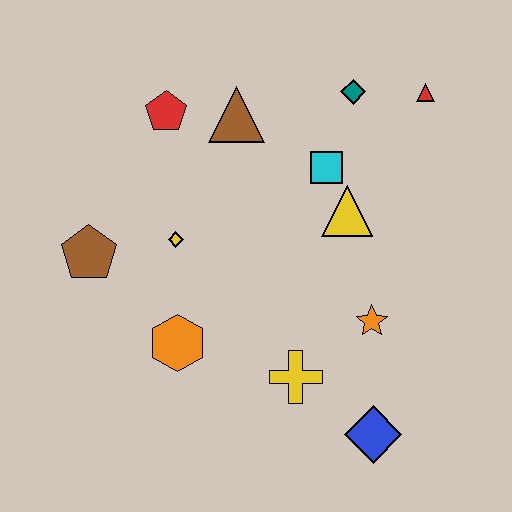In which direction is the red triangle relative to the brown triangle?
The red triangle is to the right of the brown triangle.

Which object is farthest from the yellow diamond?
The red triangle is farthest from the yellow diamond.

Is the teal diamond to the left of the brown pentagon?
No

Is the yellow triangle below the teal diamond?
Yes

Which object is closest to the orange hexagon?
The yellow diamond is closest to the orange hexagon.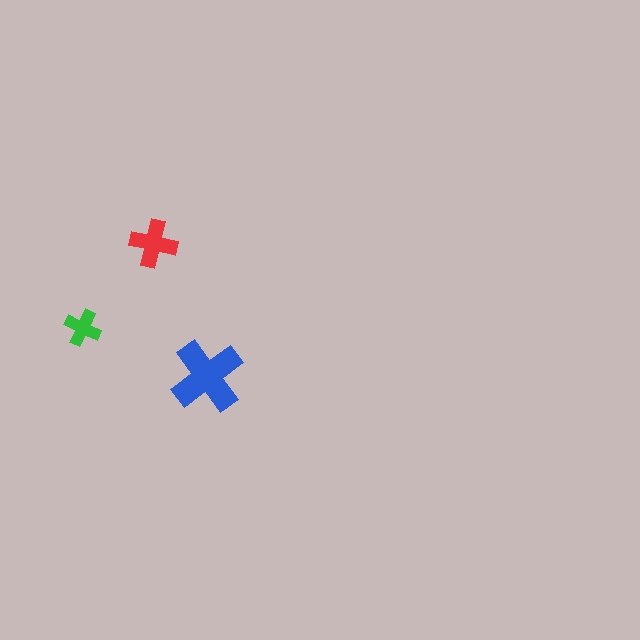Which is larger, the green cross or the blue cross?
The blue one.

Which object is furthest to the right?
The blue cross is rightmost.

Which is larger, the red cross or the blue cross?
The blue one.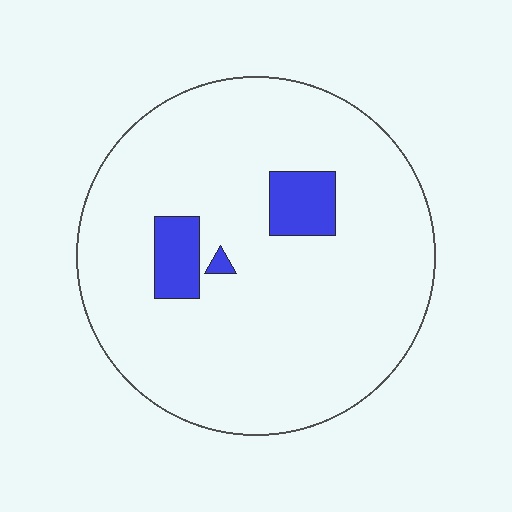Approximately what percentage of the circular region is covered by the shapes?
Approximately 10%.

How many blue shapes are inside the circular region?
3.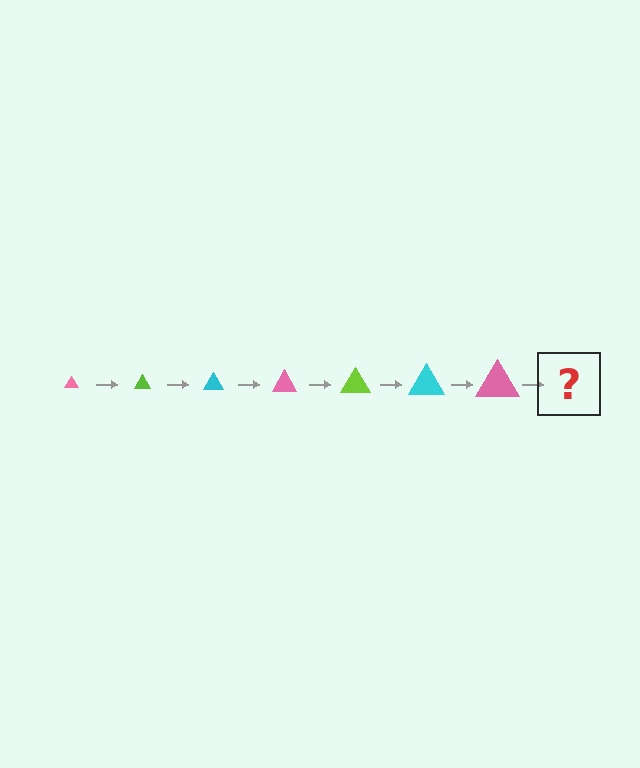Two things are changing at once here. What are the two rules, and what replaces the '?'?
The two rules are that the triangle grows larger each step and the color cycles through pink, lime, and cyan. The '?' should be a lime triangle, larger than the previous one.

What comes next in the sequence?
The next element should be a lime triangle, larger than the previous one.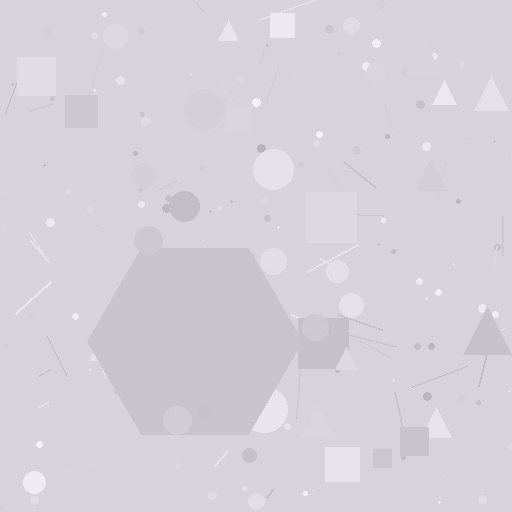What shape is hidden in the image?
A hexagon is hidden in the image.